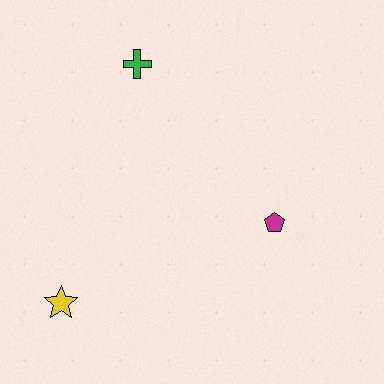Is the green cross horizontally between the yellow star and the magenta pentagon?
Yes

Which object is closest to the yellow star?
The magenta pentagon is closest to the yellow star.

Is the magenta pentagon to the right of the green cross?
Yes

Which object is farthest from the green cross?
The yellow star is farthest from the green cross.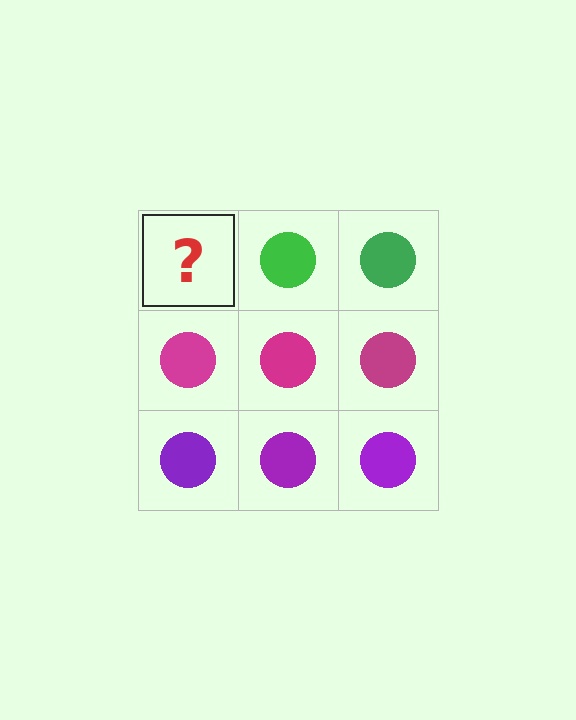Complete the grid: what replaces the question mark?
The question mark should be replaced with a green circle.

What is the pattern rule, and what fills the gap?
The rule is that each row has a consistent color. The gap should be filled with a green circle.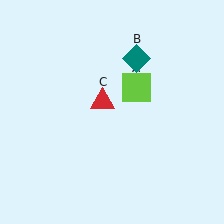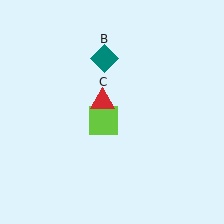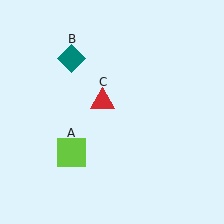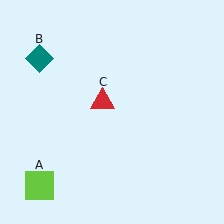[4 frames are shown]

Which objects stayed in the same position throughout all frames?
Red triangle (object C) remained stationary.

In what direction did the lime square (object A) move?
The lime square (object A) moved down and to the left.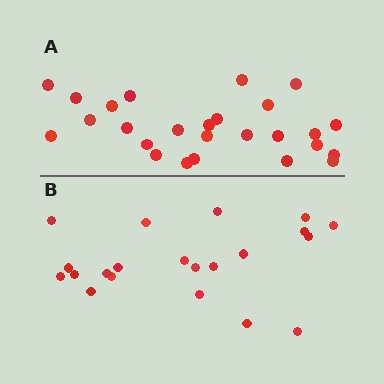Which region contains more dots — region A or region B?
Region A (the top region) has more dots.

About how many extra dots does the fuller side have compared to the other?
Region A has about 5 more dots than region B.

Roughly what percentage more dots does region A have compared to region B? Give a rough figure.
About 25% more.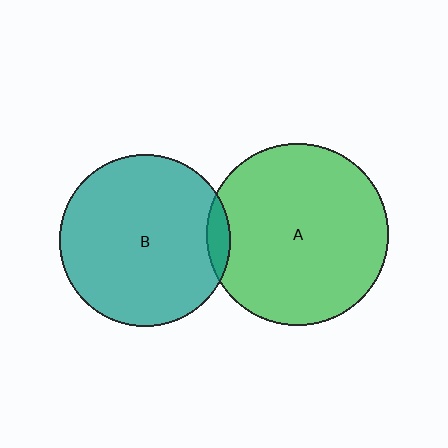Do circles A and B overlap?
Yes.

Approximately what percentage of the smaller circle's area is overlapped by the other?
Approximately 5%.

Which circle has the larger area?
Circle A (green).